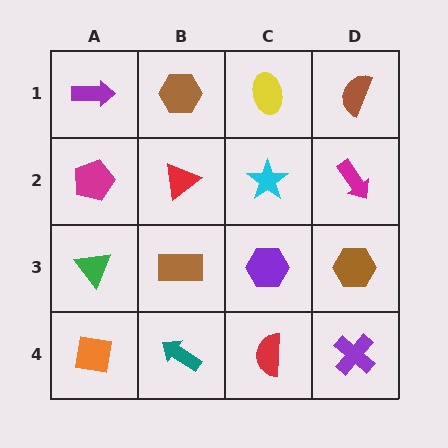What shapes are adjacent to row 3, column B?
A red triangle (row 2, column B), a teal arrow (row 4, column B), a green triangle (row 3, column A), a purple hexagon (row 3, column C).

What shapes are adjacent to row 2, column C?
A yellow ellipse (row 1, column C), a purple hexagon (row 3, column C), a red triangle (row 2, column B), a magenta arrow (row 2, column D).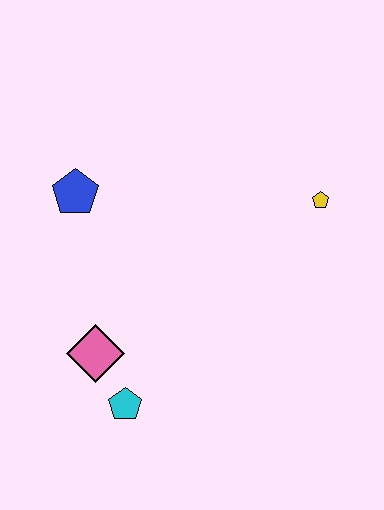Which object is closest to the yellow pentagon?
The blue pentagon is closest to the yellow pentagon.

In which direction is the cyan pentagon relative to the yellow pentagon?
The cyan pentagon is below the yellow pentagon.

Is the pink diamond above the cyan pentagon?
Yes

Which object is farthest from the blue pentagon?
The yellow pentagon is farthest from the blue pentagon.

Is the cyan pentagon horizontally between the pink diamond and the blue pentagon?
No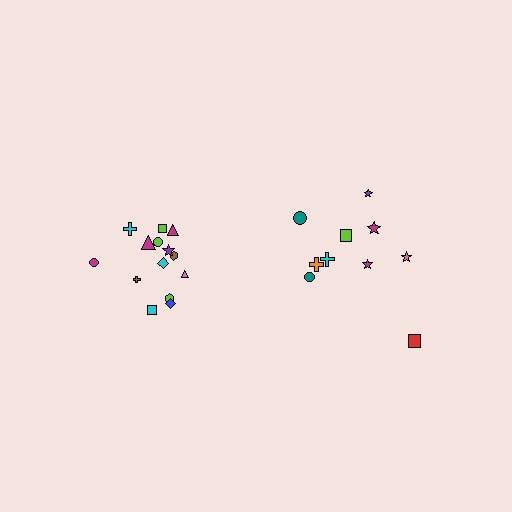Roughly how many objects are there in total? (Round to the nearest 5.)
Roughly 25 objects in total.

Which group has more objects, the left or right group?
The left group.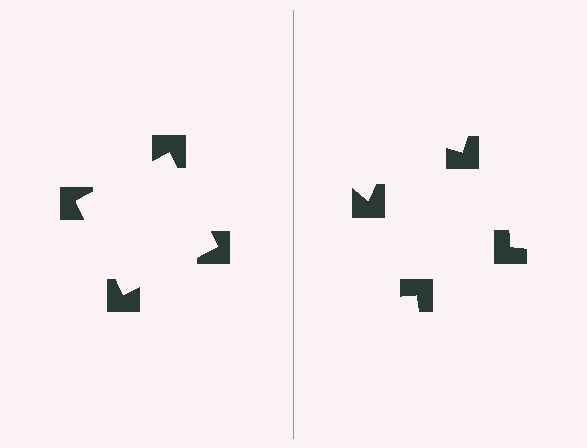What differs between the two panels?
The notched squares are positioned identically on both sides; only the wedge orientations differ. On the left they align to a square; on the right they are misaligned.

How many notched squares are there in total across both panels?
8 — 4 on each side.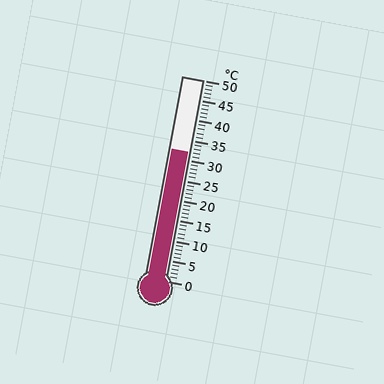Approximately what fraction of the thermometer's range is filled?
The thermometer is filled to approximately 65% of its range.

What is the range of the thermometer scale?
The thermometer scale ranges from 0°C to 50°C.